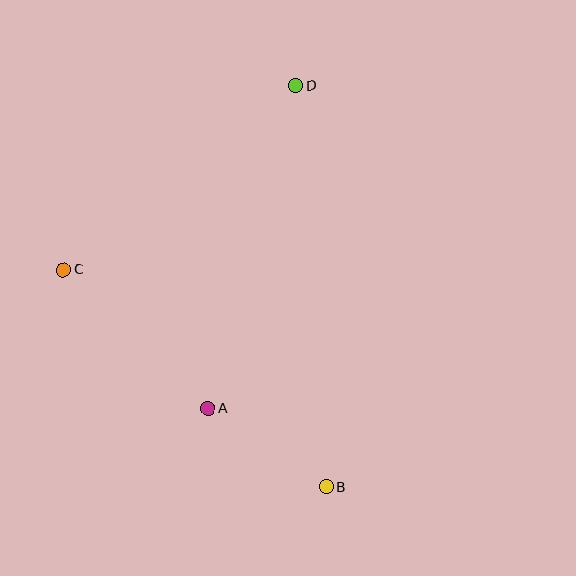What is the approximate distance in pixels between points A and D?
The distance between A and D is approximately 334 pixels.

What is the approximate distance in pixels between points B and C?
The distance between B and C is approximately 341 pixels.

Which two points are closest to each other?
Points A and B are closest to each other.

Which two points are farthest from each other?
Points B and D are farthest from each other.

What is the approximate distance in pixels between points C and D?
The distance between C and D is approximately 297 pixels.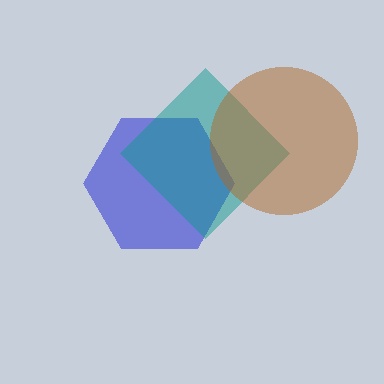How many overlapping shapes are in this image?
There are 3 overlapping shapes in the image.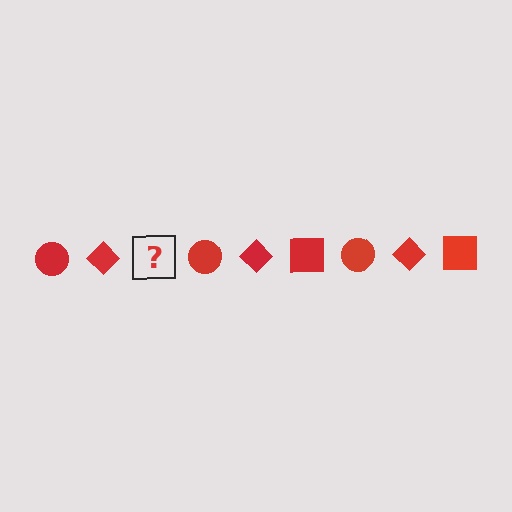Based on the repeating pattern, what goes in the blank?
The blank should be a red square.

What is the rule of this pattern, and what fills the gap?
The rule is that the pattern cycles through circle, diamond, square shapes in red. The gap should be filled with a red square.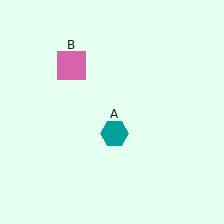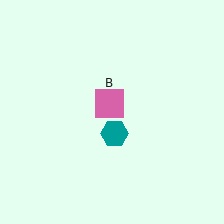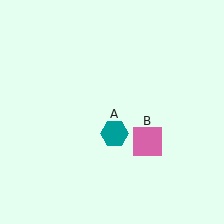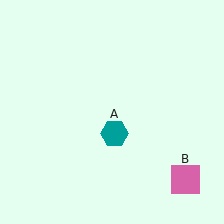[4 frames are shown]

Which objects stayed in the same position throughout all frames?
Teal hexagon (object A) remained stationary.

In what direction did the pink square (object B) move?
The pink square (object B) moved down and to the right.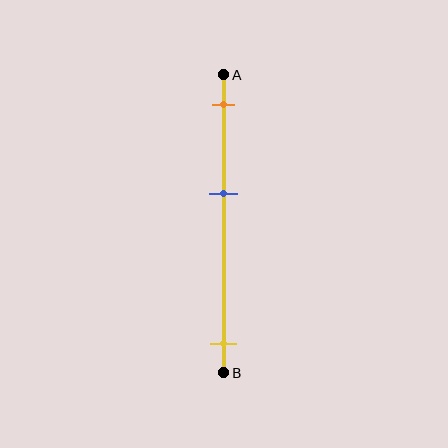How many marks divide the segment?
There are 3 marks dividing the segment.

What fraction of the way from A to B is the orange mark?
The orange mark is approximately 10% (0.1) of the way from A to B.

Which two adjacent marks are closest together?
The orange and blue marks are the closest adjacent pair.